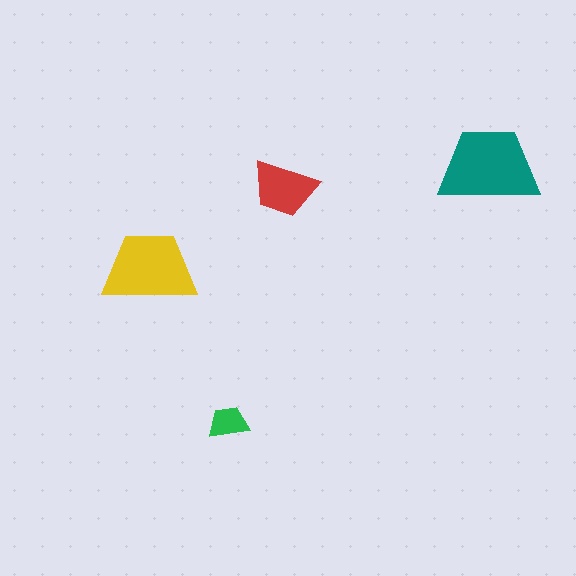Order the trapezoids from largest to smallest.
the teal one, the yellow one, the red one, the green one.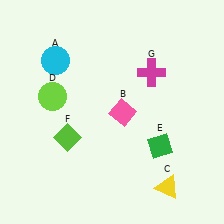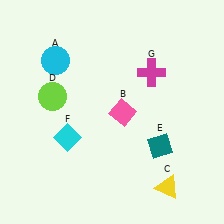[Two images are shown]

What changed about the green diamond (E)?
In Image 1, E is green. In Image 2, it changed to teal.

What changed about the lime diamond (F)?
In Image 1, F is lime. In Image 2, it changed to cyan.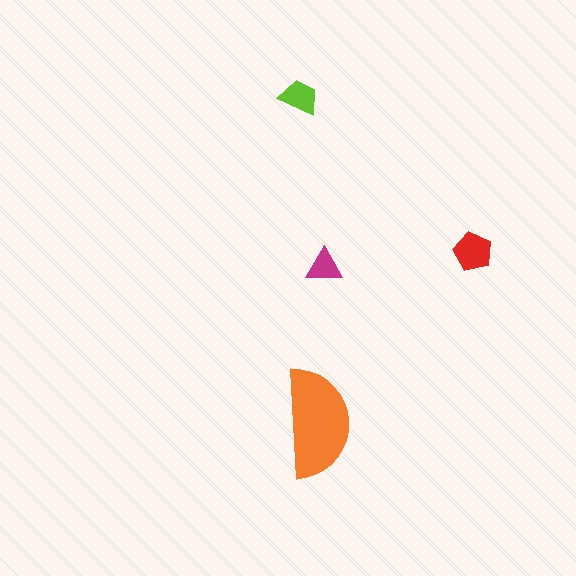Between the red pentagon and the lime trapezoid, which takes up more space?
The red pentagon.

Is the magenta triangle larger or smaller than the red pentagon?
Smaller.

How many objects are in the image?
There are 4 objects in the image.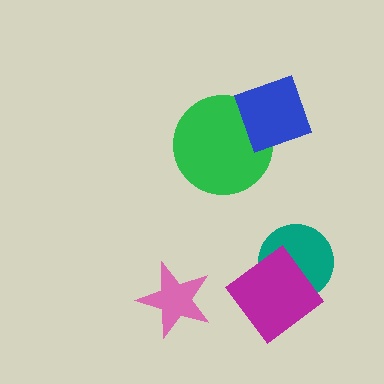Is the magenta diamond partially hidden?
No, no other shape covers it.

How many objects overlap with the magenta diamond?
1 object overlaps with the magenta diamond.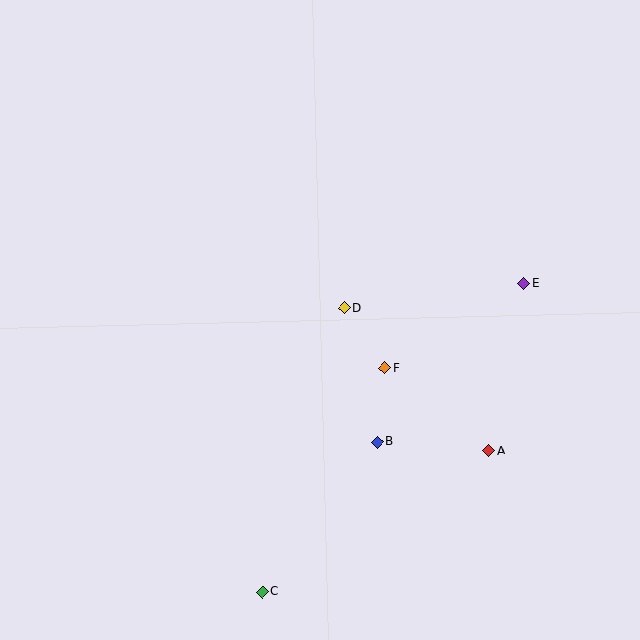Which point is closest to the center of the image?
Point D at (344, 308) is closest to the center.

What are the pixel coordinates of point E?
Point E is at (524, 283).